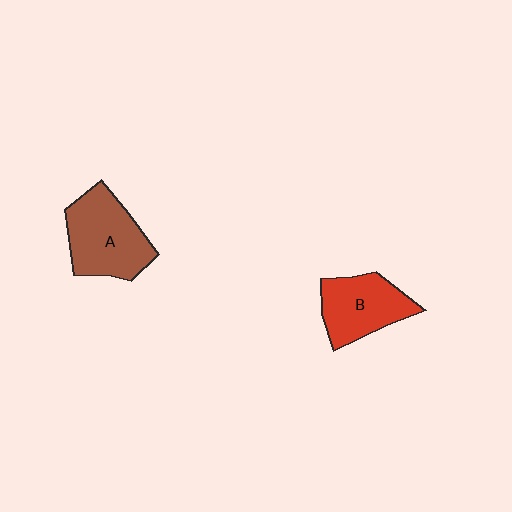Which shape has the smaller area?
Shape B (red).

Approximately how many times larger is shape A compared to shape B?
Approximately 1.2 times.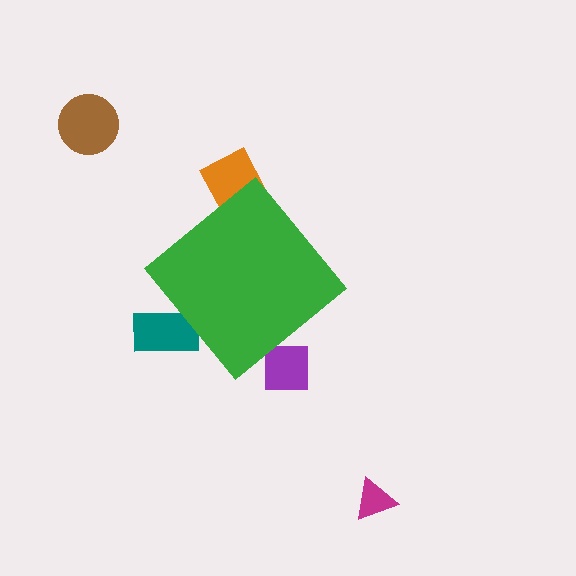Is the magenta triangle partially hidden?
No, the magenta triangle is fully visible.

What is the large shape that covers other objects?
A green diamond.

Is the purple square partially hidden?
Yes, the purple square is partially hidden behind the green diamond.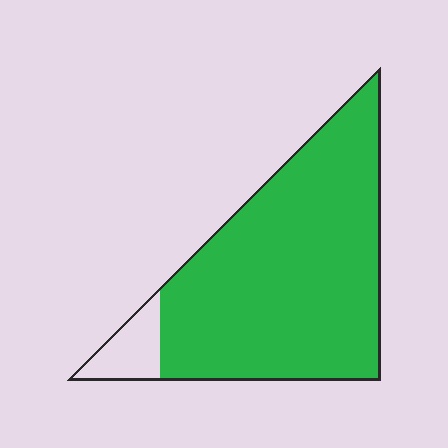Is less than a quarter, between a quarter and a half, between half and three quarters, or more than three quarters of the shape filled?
More than three quarters.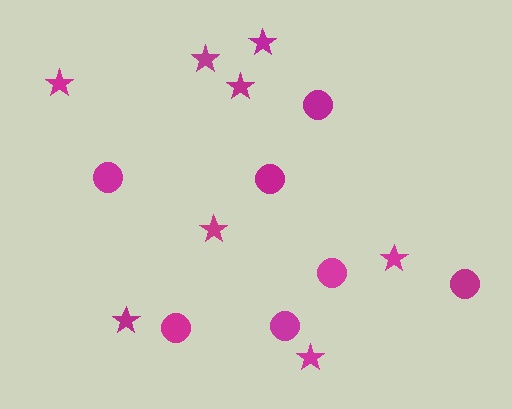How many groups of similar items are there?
There are 2 groups: one group of circles (7) and one group of stars (8).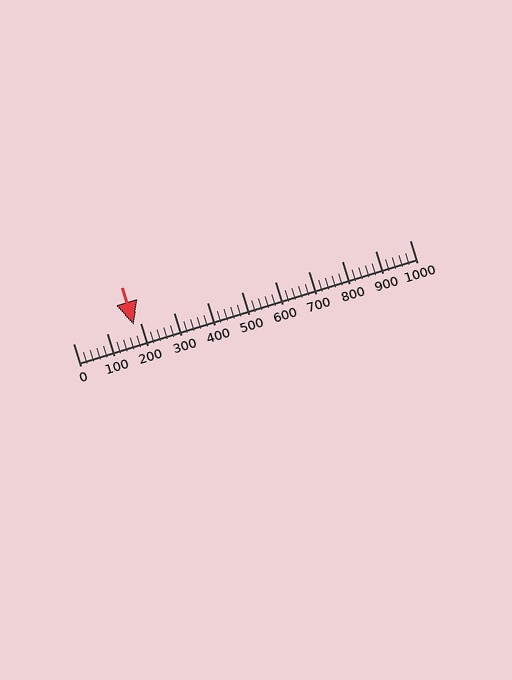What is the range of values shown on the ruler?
The ruler shows values from 0 to 1000.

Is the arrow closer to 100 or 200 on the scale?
The arrow is closer to 200.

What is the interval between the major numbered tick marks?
The major tick marks are spaced 100 units apart.